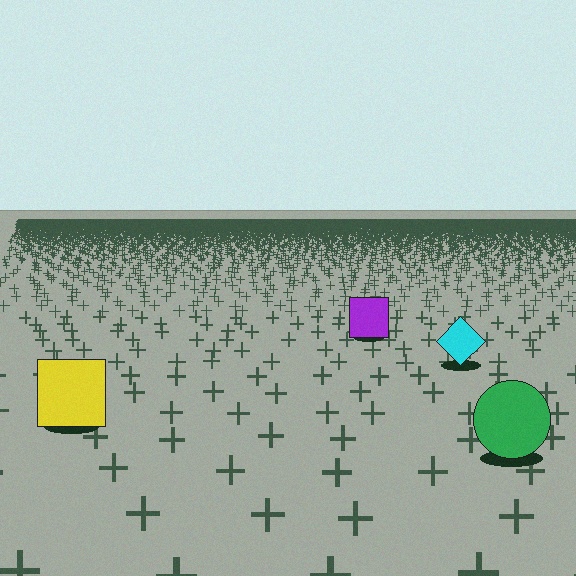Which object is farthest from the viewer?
The purple square is farthest from the viewer. It appears smaller and the ground texture around it is denser.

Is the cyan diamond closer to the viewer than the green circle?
No. The green circle is closer — you can tell from the texture gradient: the ground texture is coarser near it.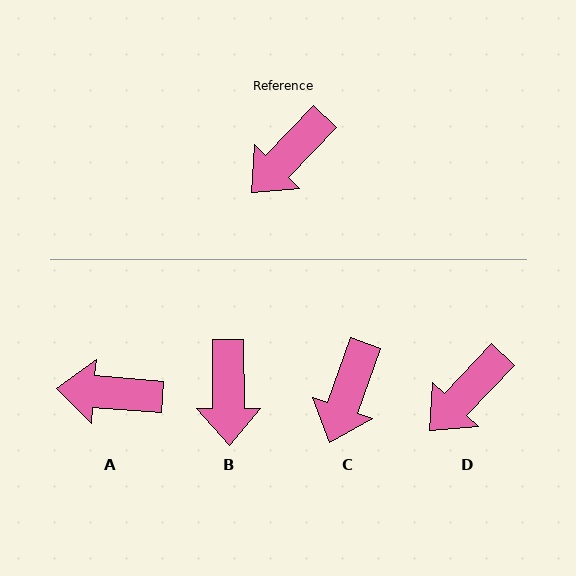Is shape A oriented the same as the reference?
No, it is off by about 51 degrees.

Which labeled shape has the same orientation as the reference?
D.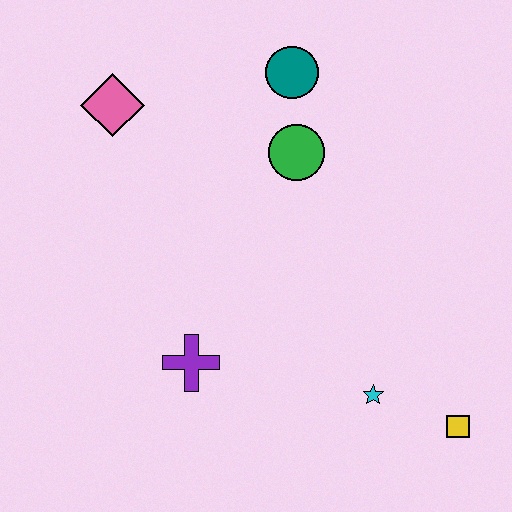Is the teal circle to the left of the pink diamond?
No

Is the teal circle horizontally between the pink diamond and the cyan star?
Yes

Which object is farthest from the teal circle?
The yellow square is farthest from the teal circle.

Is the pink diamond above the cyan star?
Yes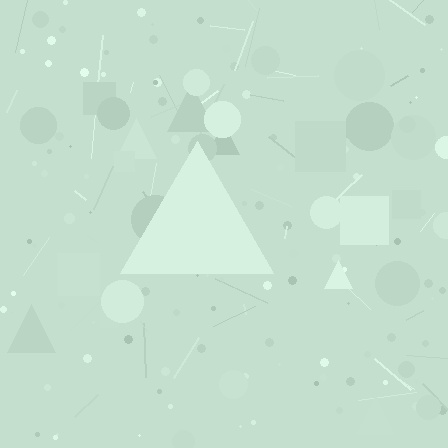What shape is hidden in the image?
A triangle is hidden in the image.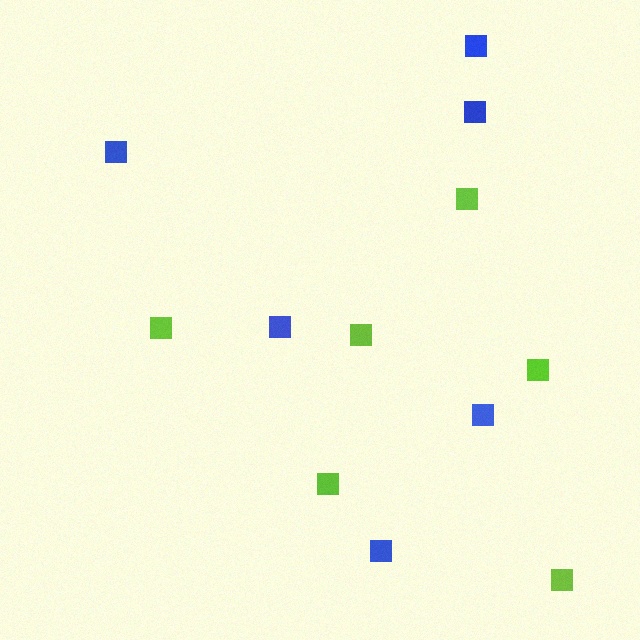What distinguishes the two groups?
There are 2 groups: one group of lime squares (6) and one group of blue squares (6).